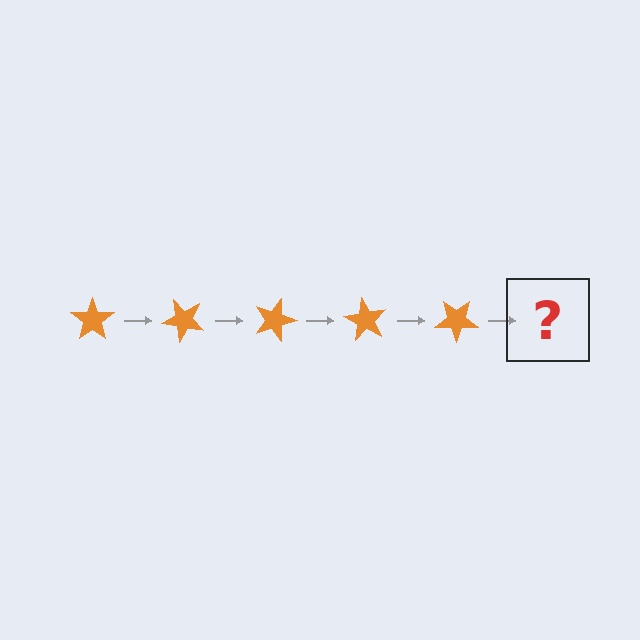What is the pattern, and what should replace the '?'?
The pattern is that the star rotates 45 degrees each step. The '?' should be an orange star rotated 225 degrees.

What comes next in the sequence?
The next element should be an orange star rotated 225 degrees.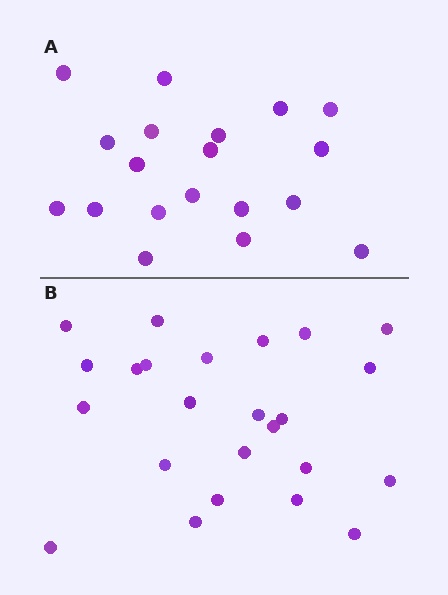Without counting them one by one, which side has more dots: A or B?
Region B (the bottom region) has more dots.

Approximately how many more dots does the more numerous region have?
Region B has about 5 more dots than region A.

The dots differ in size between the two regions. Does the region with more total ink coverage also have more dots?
No. Region A has more total ink coverage because its dots are larger, but region B actually contains more individual dots. Total area can be misleading — the number of items is what matters here.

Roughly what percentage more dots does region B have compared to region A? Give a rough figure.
About 25% more.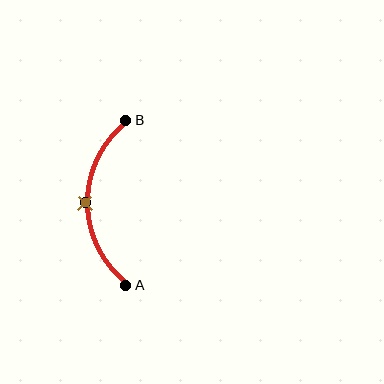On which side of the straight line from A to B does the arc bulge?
The arc bulges to the left of the straight line connecting A and B.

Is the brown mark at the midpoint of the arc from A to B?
Yes. The brown mark lies on the arc at equal arc-length from both A and B — it is the arc midpoint.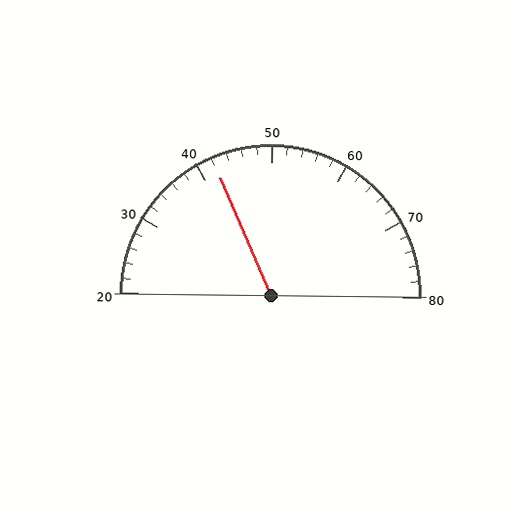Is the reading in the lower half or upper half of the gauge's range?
The reading is in the lower half of the range (20 to 80).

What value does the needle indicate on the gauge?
The needle indicates approximately 42.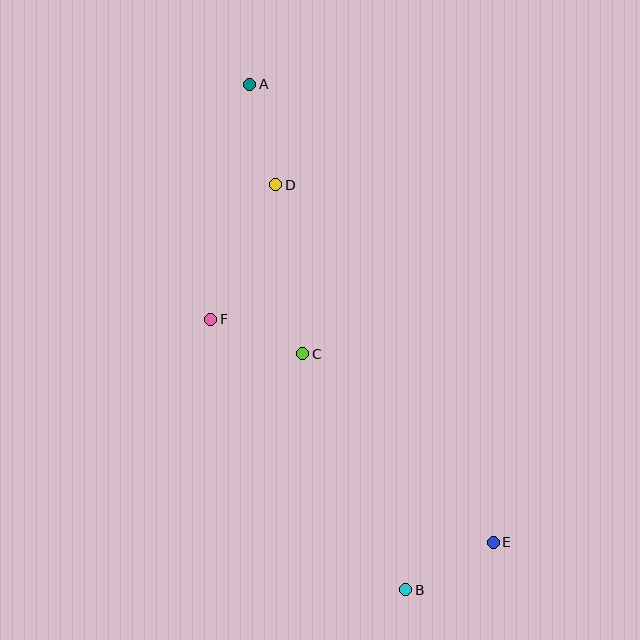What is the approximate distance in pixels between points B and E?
The distance between B and E is approximately 100 pixels.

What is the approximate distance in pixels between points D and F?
The distance between D and F is approximately 149 pixels.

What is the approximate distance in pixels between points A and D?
The distance between A and D is approximately 104 pixels.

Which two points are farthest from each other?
Points A and B are farthest from each other.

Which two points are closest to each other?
Points C and F are closest to each other.